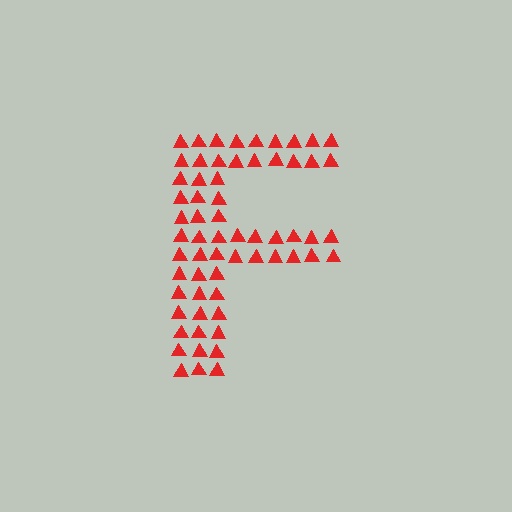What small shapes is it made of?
It is made of small triangles.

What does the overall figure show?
The overall figure shows the letter F.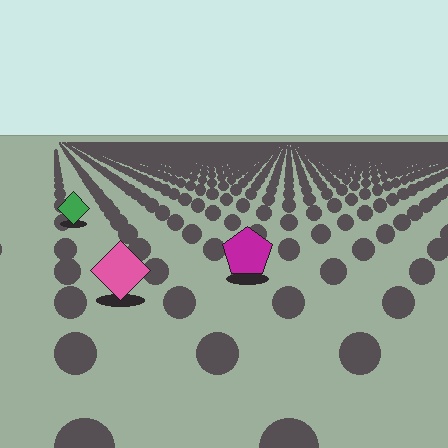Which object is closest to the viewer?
The pink diamond is closest. The texture marks near it are larger and more spread out.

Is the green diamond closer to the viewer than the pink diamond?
No. The pink diamond is closer — you can tell from the texture gradient: the ground texture is coarser near it.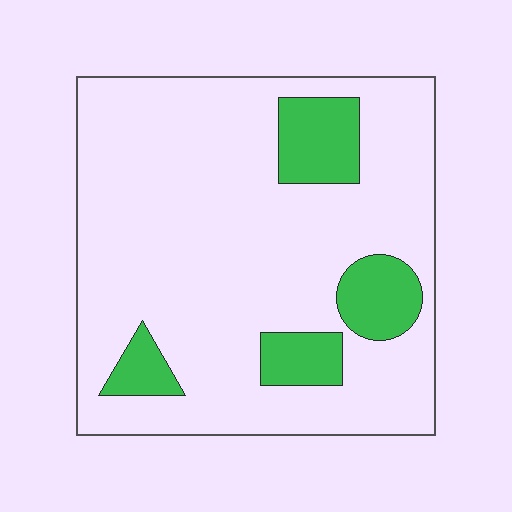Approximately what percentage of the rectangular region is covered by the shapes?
Approximately 15%.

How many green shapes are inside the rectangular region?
4.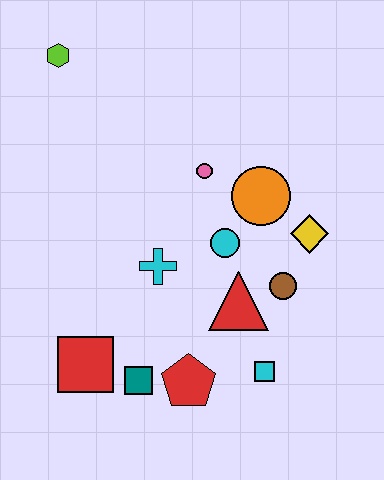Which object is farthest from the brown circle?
The lime hexagon is farthest from the brown circle.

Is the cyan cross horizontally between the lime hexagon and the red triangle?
Yes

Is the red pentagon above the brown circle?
No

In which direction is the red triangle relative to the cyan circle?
The red triangle is below the cyan circle.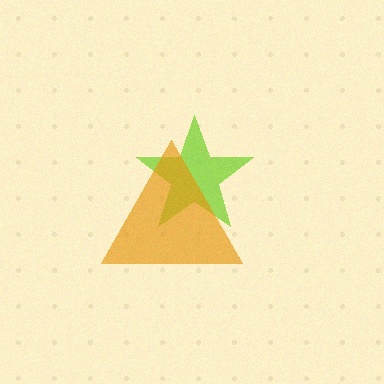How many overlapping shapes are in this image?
There are 2 overlapping shapes in the image.